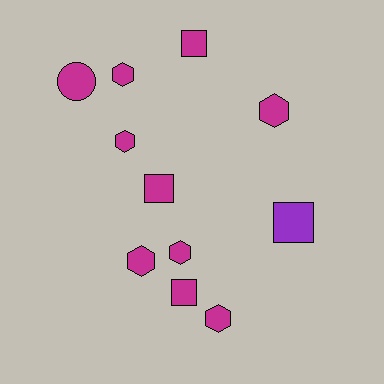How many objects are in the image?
There are 11 objects.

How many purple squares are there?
There is 1 purple square.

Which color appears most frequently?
Magenta, with 10 objects.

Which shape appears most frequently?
Hexagon, with 6 objects.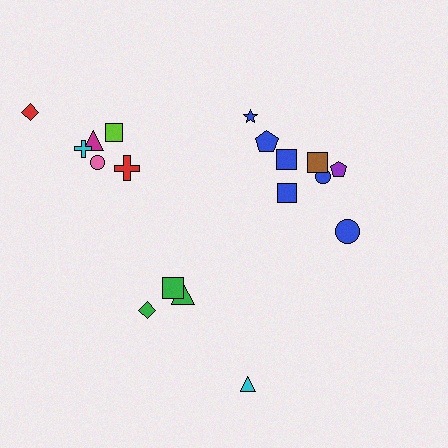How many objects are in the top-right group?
There are 8 objects.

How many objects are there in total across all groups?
There are 18 objects.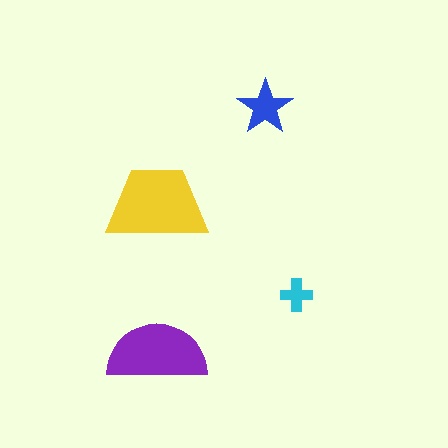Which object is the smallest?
The cyan cross.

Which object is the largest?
The yellow trapezoid.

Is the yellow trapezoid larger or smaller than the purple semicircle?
Larger.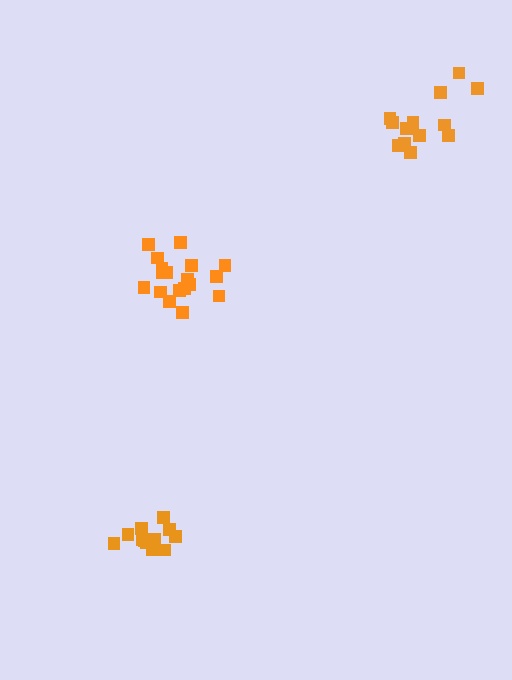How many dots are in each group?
Group 1: 18 dots, Group 2: 12 dots, Group 3: 13 dots (43 total).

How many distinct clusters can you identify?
There are 3 distinct clusters.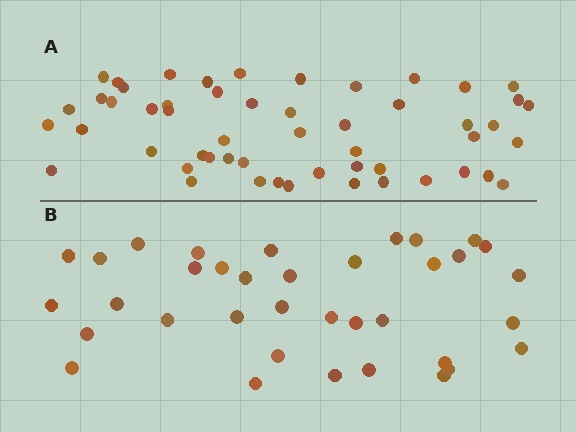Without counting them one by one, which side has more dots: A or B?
Region A (the top region) has more dots.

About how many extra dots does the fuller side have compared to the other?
Region A has approximately 15 more dots than region B.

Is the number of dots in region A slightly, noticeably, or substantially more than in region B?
Region A has substantially more. The ratio is roughly 1.5 to 1.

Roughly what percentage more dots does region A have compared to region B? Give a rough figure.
About 45% more.